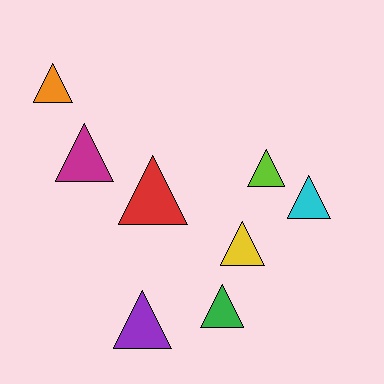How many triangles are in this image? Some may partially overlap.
There are 8 triangles.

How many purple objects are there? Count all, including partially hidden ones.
There is 1 purple object.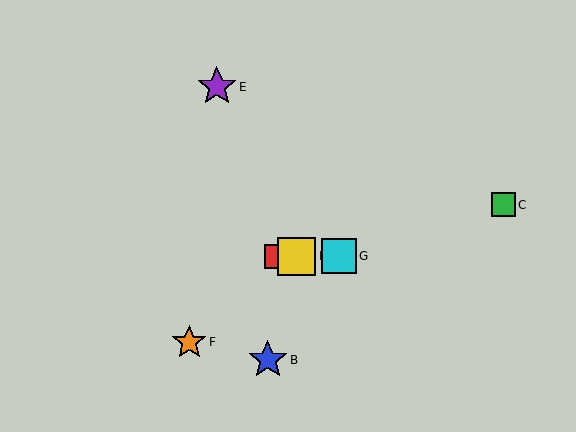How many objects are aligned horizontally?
3 objects (A, D, G) are aligned horizontally.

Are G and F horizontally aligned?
No, G is at y≈256 and F is at y≈342.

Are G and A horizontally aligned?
Yes, both are at y≈256.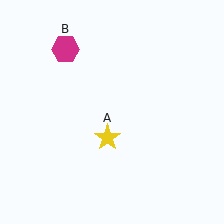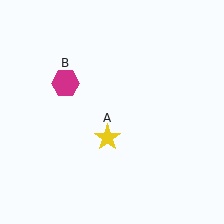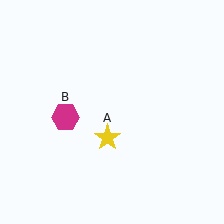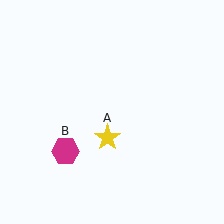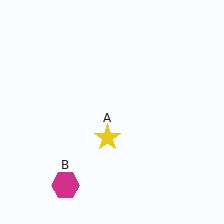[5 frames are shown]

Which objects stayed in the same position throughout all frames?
Yellow star (object A) remained stationary.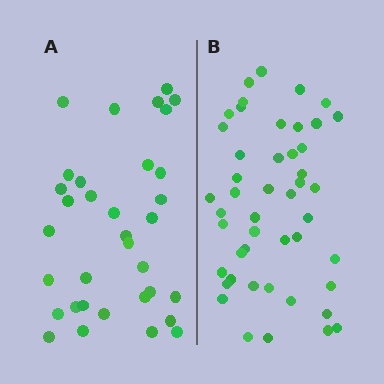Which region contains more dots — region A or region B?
Region B (the right region) has more dots.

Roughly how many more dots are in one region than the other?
Region B has approximately 15 more dots than region A.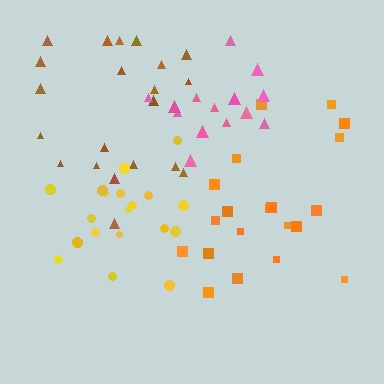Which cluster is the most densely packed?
Yellow.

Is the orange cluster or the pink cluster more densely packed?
Pink.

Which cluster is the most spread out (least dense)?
Orange.